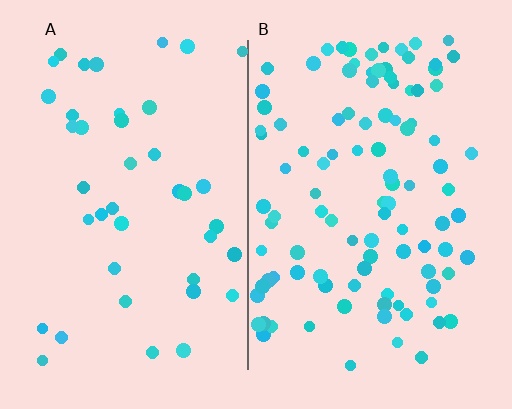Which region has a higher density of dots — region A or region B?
B (the right).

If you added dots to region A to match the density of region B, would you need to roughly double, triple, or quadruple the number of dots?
Approximately triple.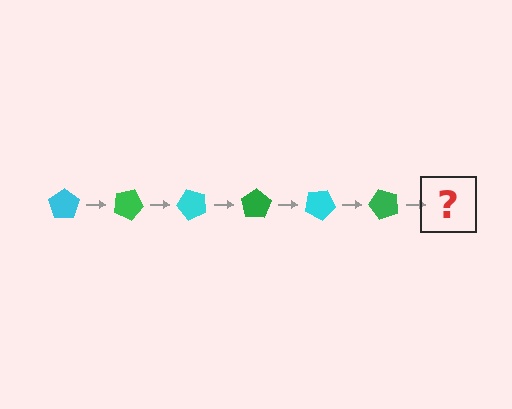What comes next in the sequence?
The next element should be a cyan pentagon, rotated 150 degrees from the start.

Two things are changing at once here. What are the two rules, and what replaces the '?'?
The two rules are that it rotates 25 degrees each step and the color cycles through cyan and green. The '?' should be a cyan pentagon, rotated 150 degrees from the start.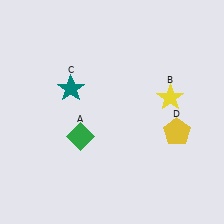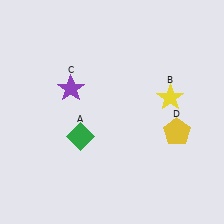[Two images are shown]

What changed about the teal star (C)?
In Image 1, C is teal. In Image 2, it changed to purple.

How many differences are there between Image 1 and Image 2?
There is 1 difference between the two images.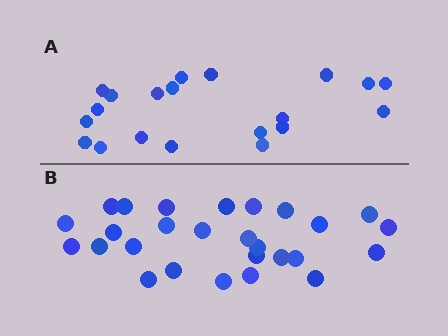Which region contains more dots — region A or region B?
Region B (the bottom region) has more dots.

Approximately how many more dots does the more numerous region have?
Region B has roughly 8 or so more dots than region A.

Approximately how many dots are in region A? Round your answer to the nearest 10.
About 20 dots.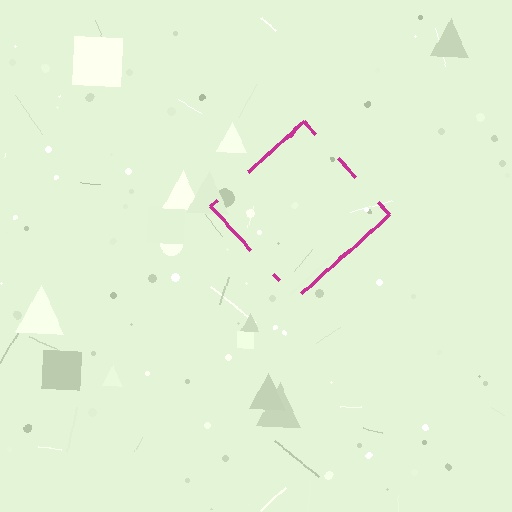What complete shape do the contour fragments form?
The contour fragments form a diamond.